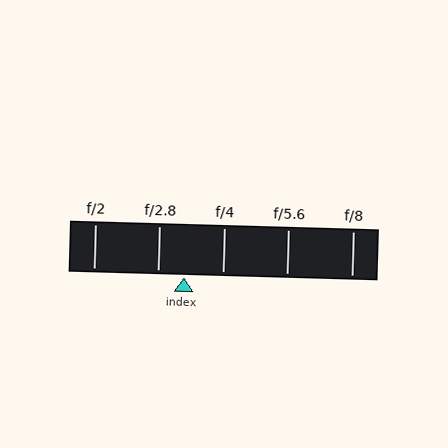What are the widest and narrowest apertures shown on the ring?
The widest aperture shown is f/2 and the narrowest is f/8.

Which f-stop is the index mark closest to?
The index mark is closest to f/2.8.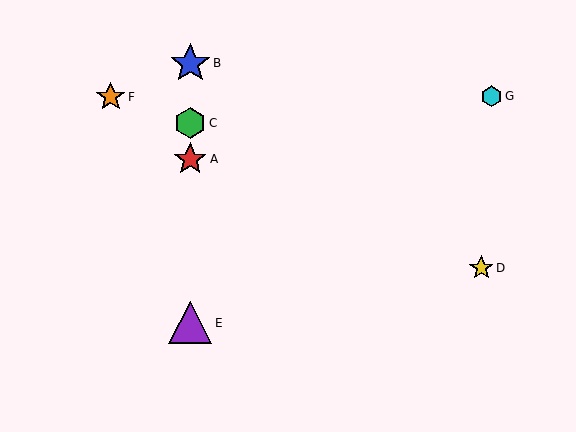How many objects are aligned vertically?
4 objects (A, B, C, E) are aligned vertically.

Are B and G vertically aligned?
No, B is at x≈190 and G is at x≈491.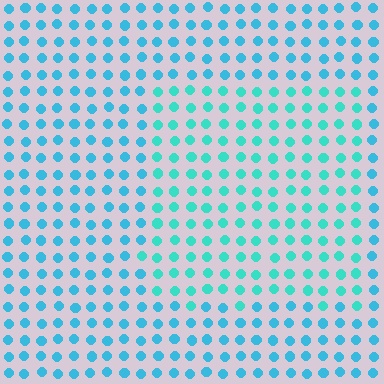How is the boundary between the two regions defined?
The boundary is defined purely by a slight shift in hue (about 23 degrees). Spacing, size, and orientation are identical on both sides.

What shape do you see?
I see a rectangle.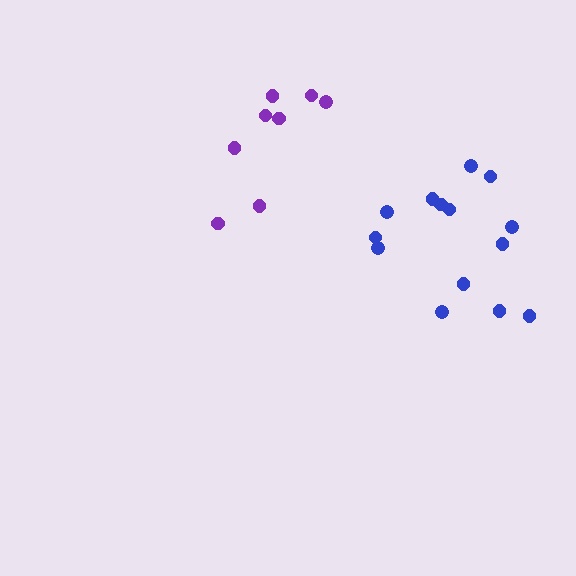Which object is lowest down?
The blue cluster is bottommost.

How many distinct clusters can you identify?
There are 2 distinct clusters.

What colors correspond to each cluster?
The clusters are colored: blue, purple.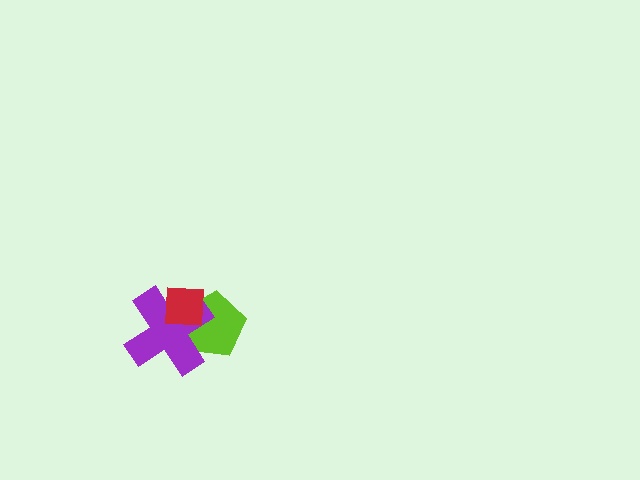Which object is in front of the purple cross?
The red square is in front of the purple cross.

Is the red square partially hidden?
No, no other shape covers it.